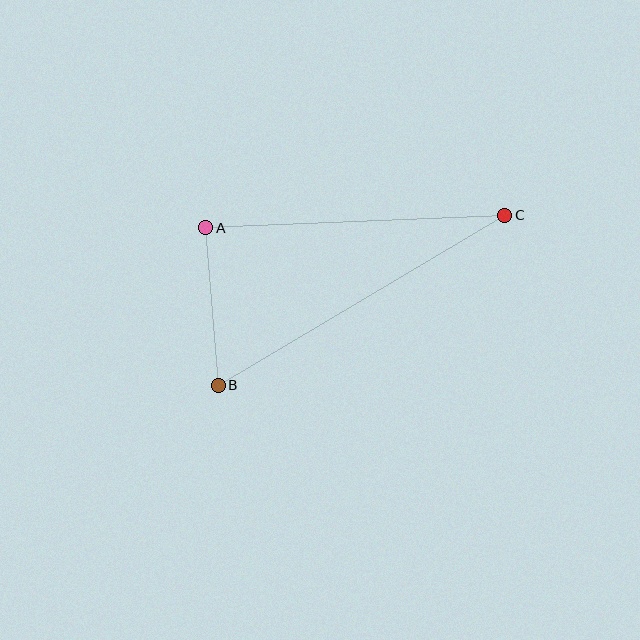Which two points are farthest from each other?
Points B and C are farthest from each other.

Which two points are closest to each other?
Points A and B are closest to each other.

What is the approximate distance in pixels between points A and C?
The distance between A and C is approximately 299 pixels.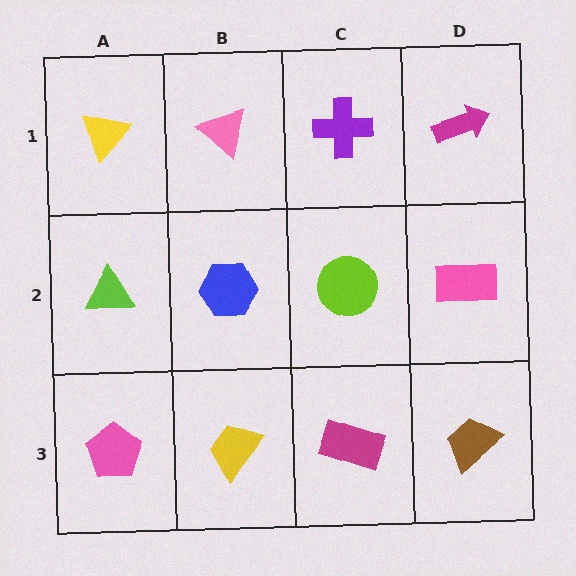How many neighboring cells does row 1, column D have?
2.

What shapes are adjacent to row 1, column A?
A lime triangle (row 2, column A), a pink triangle (row 1, column B).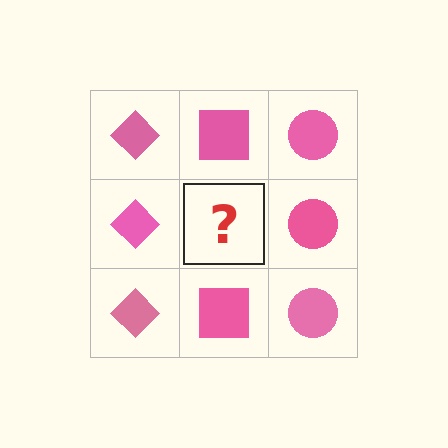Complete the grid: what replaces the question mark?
The question mark should be replaced with a pink square.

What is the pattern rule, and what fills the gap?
The rule is that each column has a consistent shape. The gap should be filled with a pink square.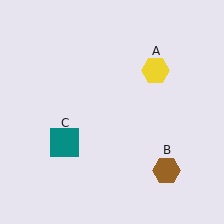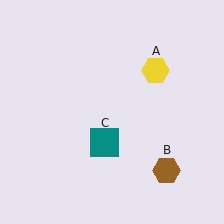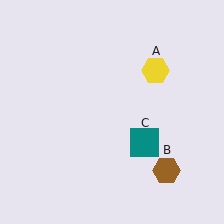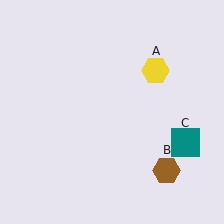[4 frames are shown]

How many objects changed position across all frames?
1 object changed position: teal square (object C).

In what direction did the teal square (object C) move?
The teal square (object C) moved right.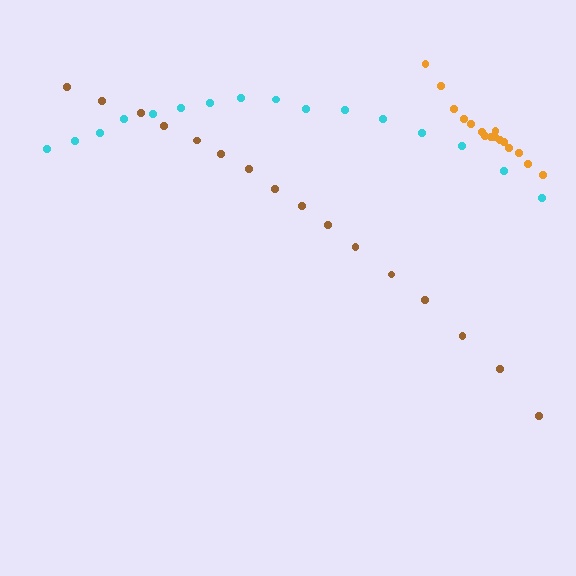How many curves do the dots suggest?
There are 3 distinct paths.